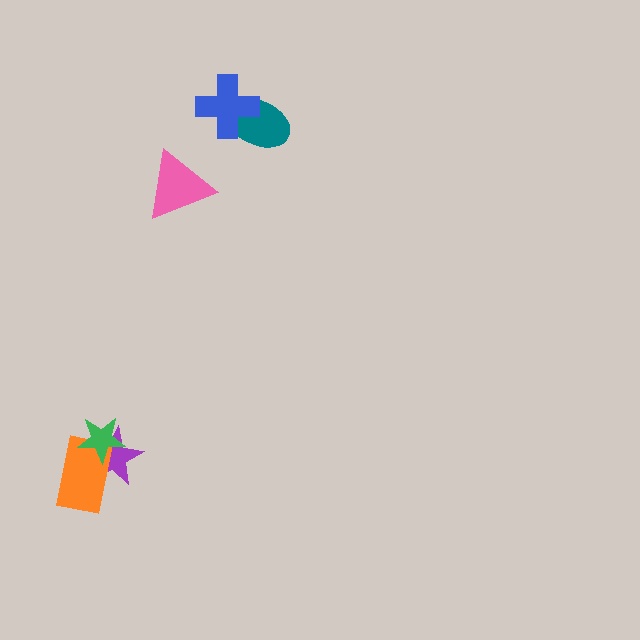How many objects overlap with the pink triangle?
0 objects overlap with the pink triangle.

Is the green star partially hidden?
No, no other shape covers it.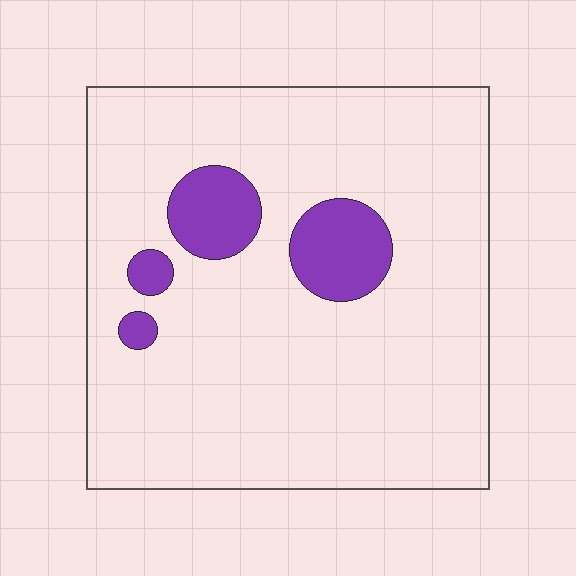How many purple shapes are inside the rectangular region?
4.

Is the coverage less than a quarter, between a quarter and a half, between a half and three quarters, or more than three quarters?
Less than a quarter.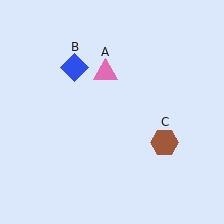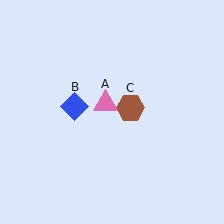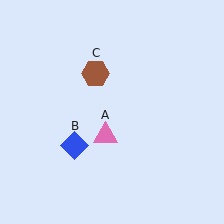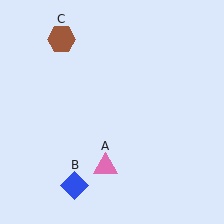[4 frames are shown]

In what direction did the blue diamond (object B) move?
The blue diamond (object B) moved down.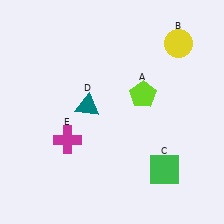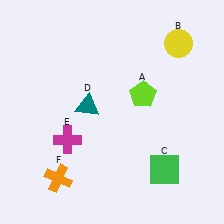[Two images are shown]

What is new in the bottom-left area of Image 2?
An orange cross (F) was added in the bottom-left area of Image 2.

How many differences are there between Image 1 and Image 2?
There is 1 difference between the two images.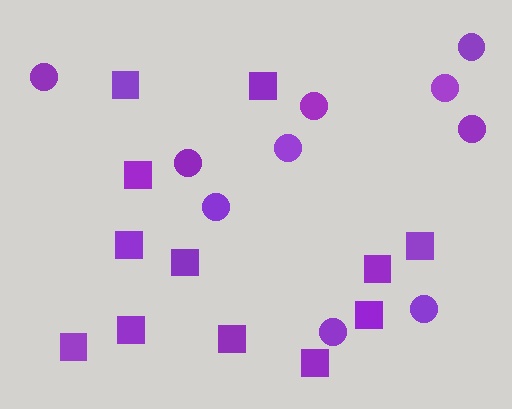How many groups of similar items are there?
There are 2 groups: one group of squares (12) and one group of circles (10).